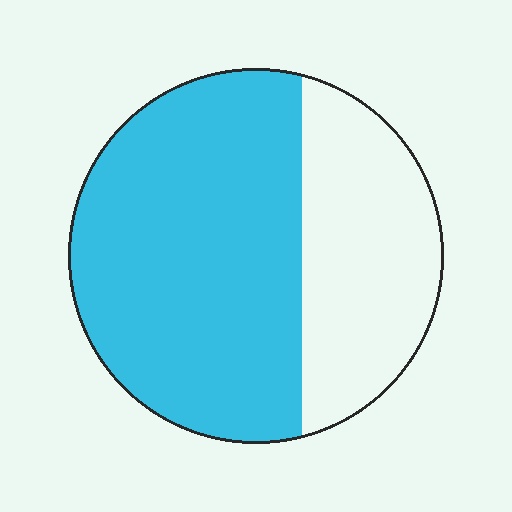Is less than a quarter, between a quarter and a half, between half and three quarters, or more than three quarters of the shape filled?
Between half and three quarters.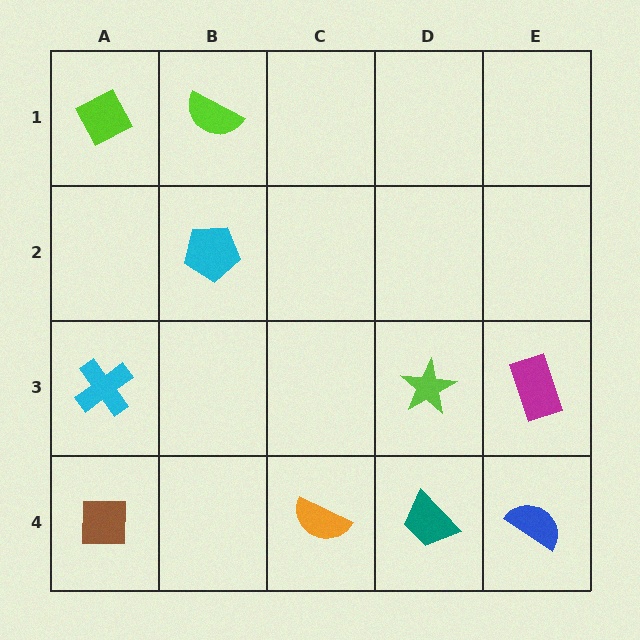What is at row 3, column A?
A cyan cross.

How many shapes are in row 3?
3 shapes.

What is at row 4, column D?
A teal trapezoid.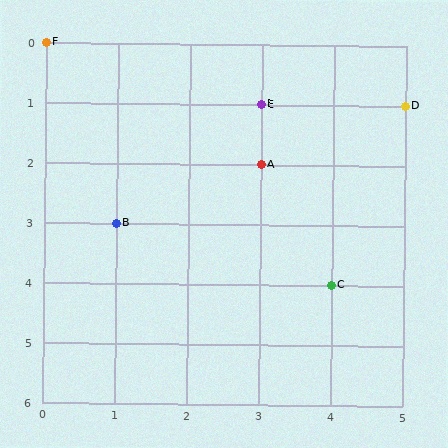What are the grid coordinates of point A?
Point A is at grid coordinates (3, 2).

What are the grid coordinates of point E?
Point E is at grid coordinates (3, 1).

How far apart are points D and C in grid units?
Points D and C are 1 column and 3 rows apart (about 3.2 grid units diagonally).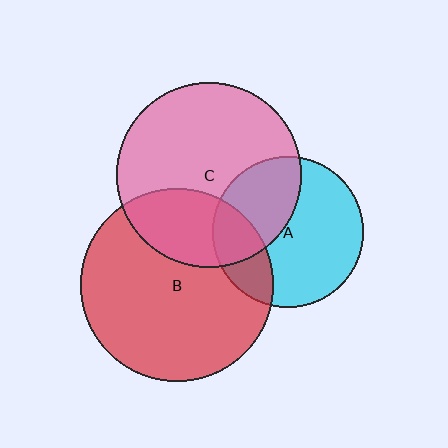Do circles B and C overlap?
Yes.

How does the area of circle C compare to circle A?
Approximately 1.5 times.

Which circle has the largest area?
Circle B (red).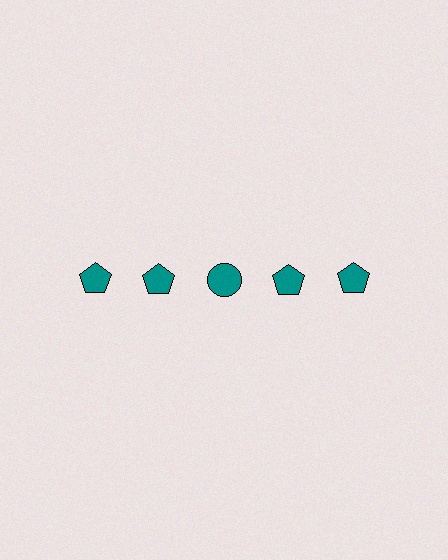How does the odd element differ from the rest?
It has a different shape: circle instead of pentagon.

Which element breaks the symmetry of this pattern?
The teal circle in the top row, center column breaks the symmetry. All other shapes are teal pentagons.